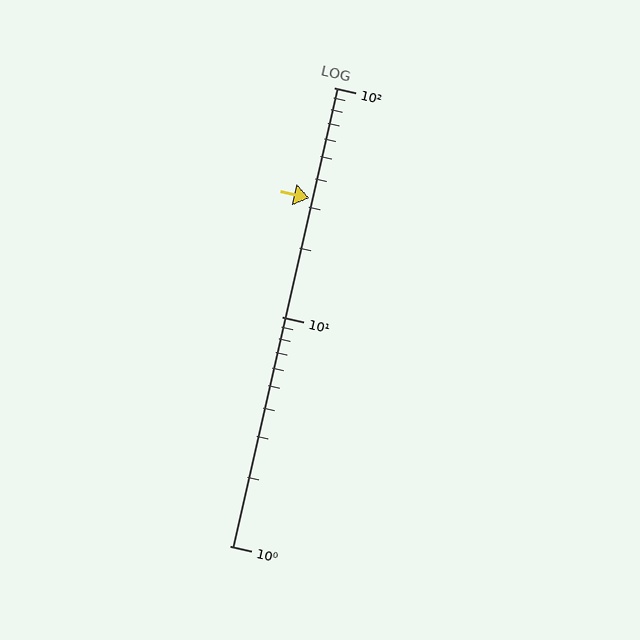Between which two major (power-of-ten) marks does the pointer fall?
The pointer is between 10 and 100.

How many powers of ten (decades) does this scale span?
The scale spans 2 decades, from 1 to 100.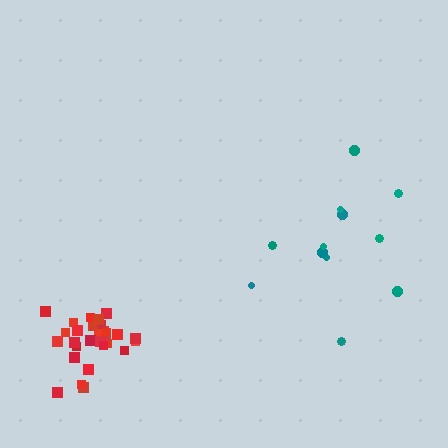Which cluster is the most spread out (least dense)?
Teal.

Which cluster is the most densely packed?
Red.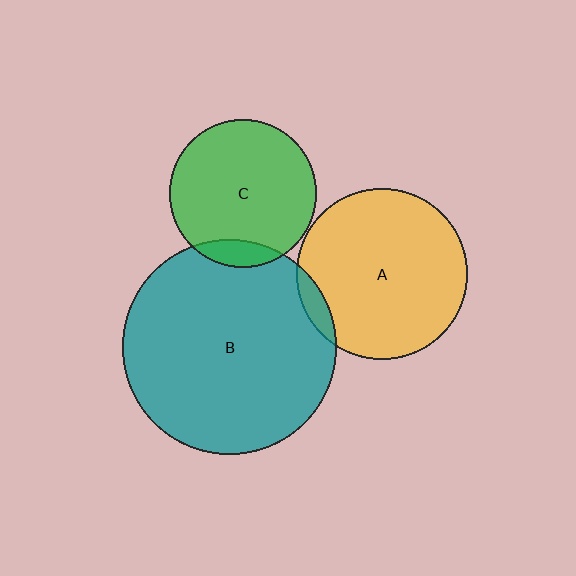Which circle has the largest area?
Circle B (teal).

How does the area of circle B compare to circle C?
Approximately 2.1 times.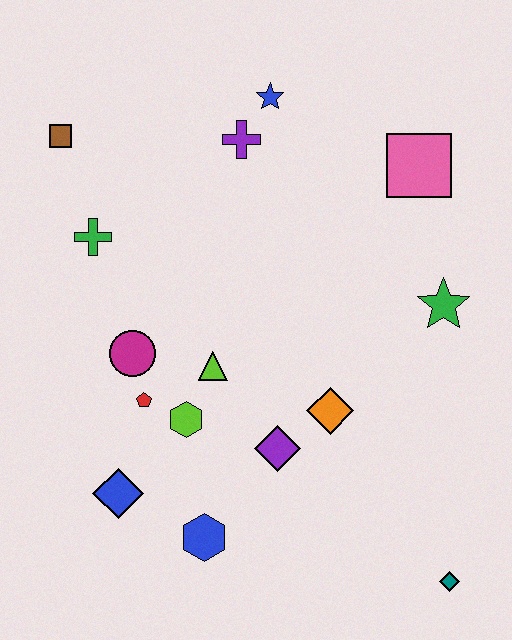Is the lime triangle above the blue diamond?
Yes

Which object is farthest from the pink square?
The blue diamond is farthest from the pink square.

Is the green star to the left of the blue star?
No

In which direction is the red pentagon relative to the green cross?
The red pentagon is below the green cross.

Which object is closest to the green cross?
The brown square is closest to the green cross.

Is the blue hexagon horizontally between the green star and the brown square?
Yes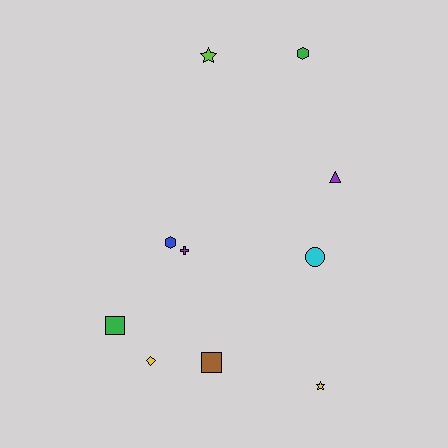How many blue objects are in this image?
There is 1 blue object.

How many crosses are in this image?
There is 1 cross.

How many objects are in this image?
There are 10 objects.